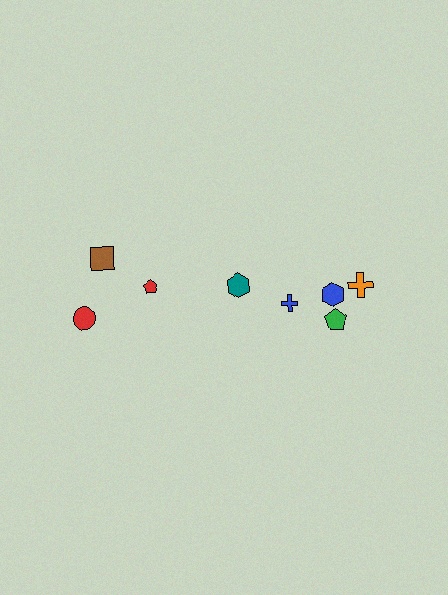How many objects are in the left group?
There are 3 objects.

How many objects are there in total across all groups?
There are 8 objects.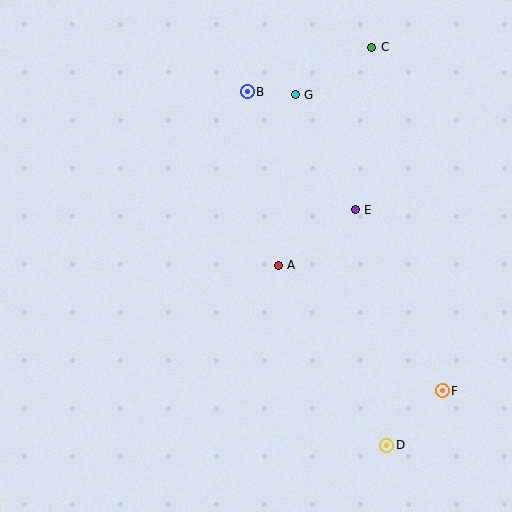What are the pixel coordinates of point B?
Point B is at (247, 92).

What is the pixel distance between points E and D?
The distance between E and D is 237 pixels.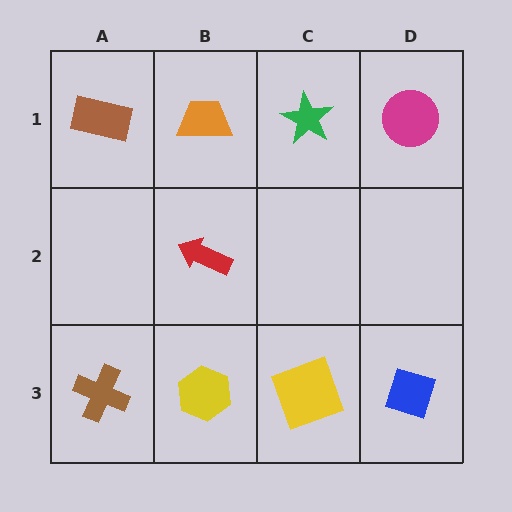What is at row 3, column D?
A blue diamond.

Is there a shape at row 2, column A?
No, that cell is empty.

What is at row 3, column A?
A brown cross.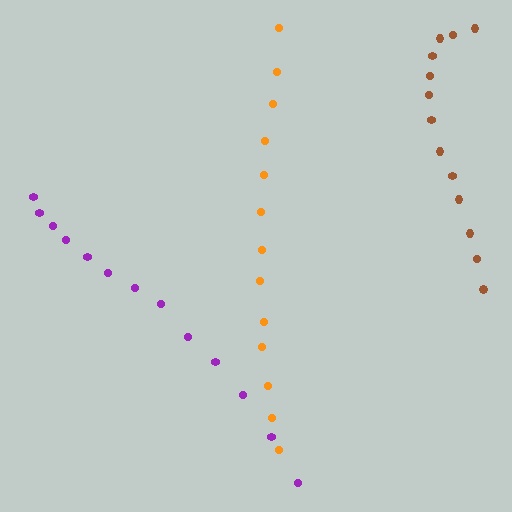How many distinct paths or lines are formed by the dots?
There are 3 distinct paths.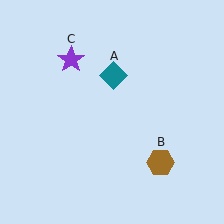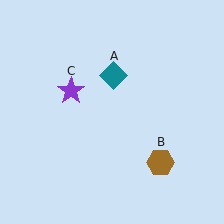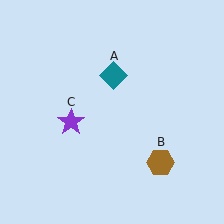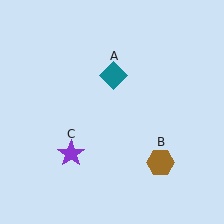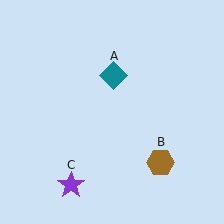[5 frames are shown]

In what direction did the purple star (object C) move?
The purple star (object C) moved down.